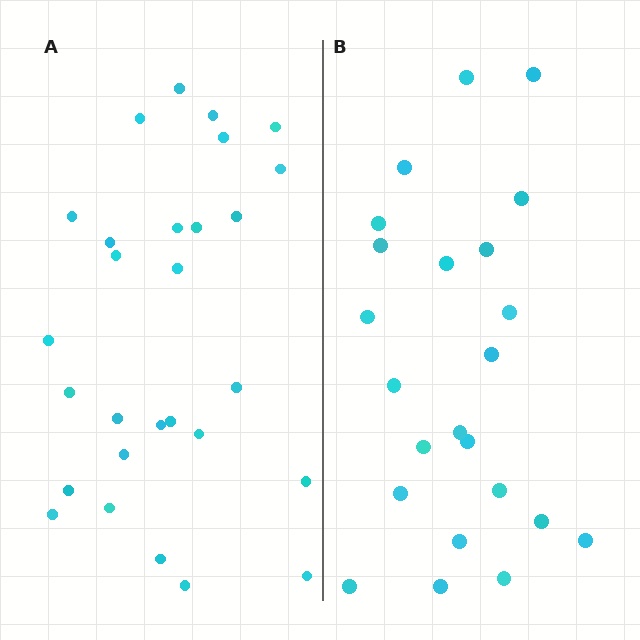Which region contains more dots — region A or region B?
Region A (the left region) has more dots.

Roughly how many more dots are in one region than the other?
Region A has about 5 more dots than region B.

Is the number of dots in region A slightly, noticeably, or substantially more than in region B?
Region A has only slightly more — the two regions are fairly close. The ratio is roughly 1.2 to 1.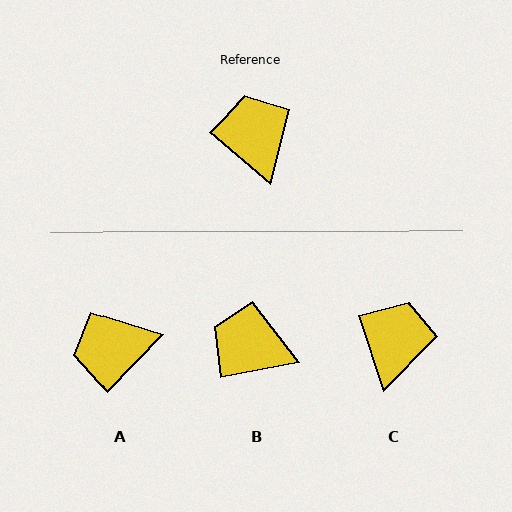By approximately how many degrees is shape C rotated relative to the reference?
Approximately 32 degrees clockwise.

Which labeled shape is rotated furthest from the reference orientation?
A, about 86 degrees away.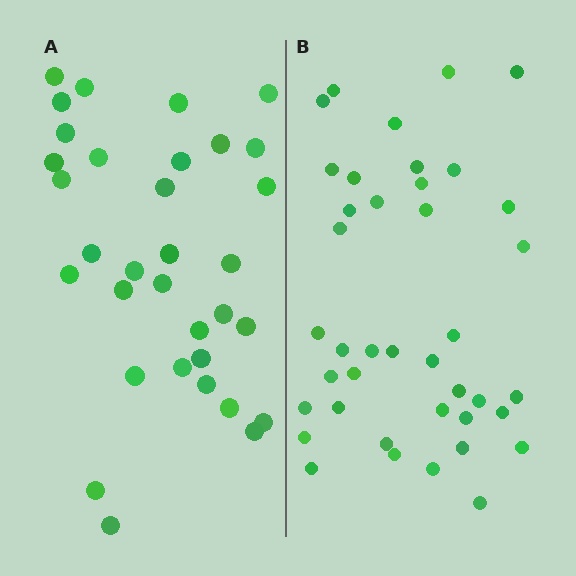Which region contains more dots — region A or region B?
Region B (the right region) has more dots.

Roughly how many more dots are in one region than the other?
Region B has roughly 8 or so more dots than region A.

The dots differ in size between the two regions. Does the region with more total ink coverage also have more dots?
No. Region A has more total ink coverage because its dots are larger, but region B actually contains more individual dots. Total area can be misleading — the number of items is what matters here.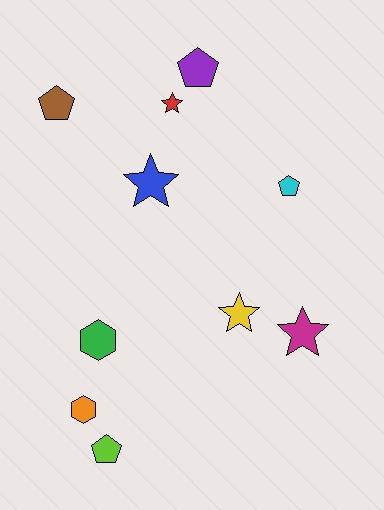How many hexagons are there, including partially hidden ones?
There are 2 hexagons.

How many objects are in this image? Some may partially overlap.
There are 10 objects.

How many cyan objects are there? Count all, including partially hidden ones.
There is 1 cyan object.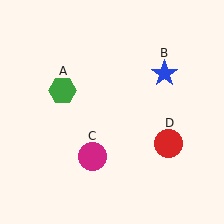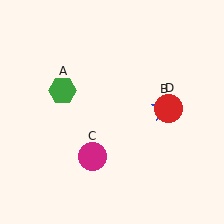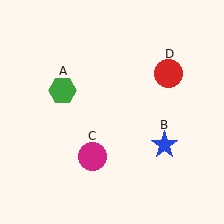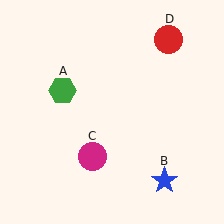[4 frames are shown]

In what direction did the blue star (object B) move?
The blue star (object B) moved down.